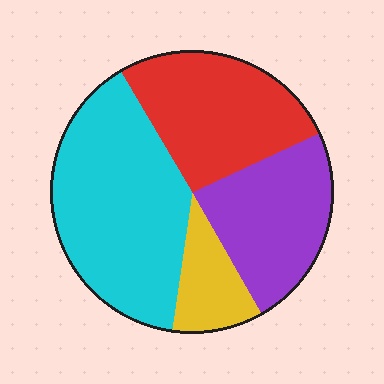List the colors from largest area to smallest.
From largest to smallest: cyan, red, purple, yellow.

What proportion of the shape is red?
Red takes up about one quarter (1/4) of the shape.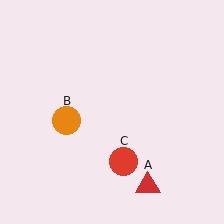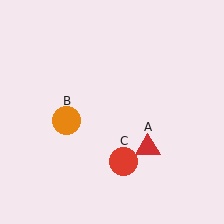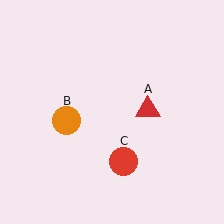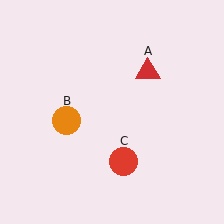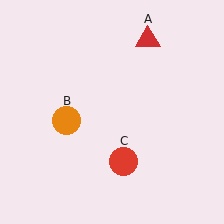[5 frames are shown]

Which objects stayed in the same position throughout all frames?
Orange circle (object B) and red circle (object C) remained stationary.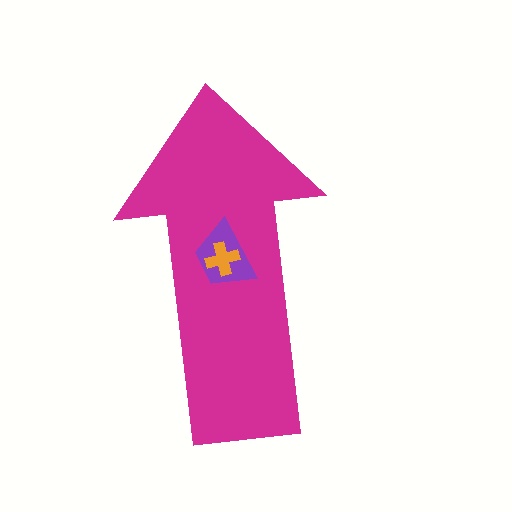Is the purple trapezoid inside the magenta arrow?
Yes.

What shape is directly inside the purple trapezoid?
The orange cross.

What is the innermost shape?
The orange cross.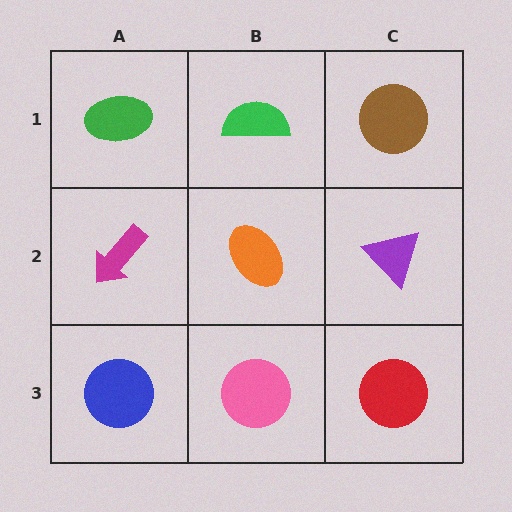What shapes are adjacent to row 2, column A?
A green ellipse (row 1, column A), a blue circle (row 3, column A), an orange ellipse (row 2, column B).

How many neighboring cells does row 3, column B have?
3.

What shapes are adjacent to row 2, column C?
A brown circle (row 1, column C), a red circle (row 3, column C), an orange ellipse (row 2, column B).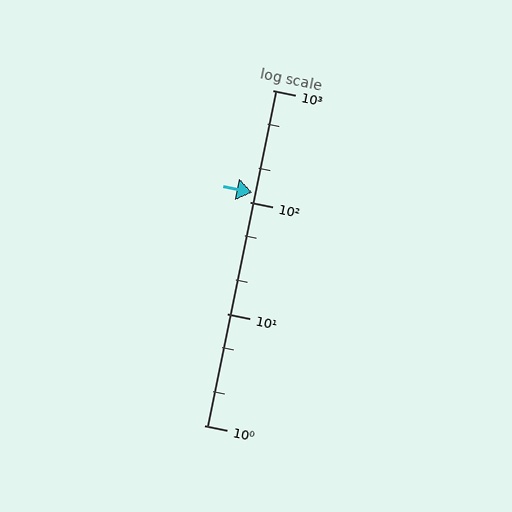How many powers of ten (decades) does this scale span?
The scale spans 3 decades, from 1 to 1000.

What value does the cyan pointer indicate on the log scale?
The pointer indicates approximately 120.